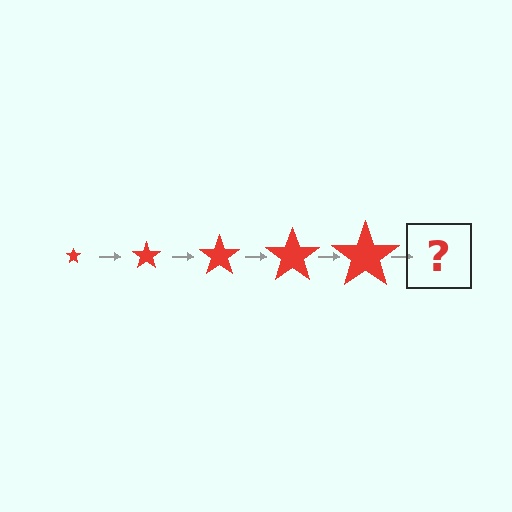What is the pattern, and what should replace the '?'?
The pattern is that the star gets progressively larger each step. The '?' should be a red star, larger than the previous one.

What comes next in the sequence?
The next element should be a red star, larger than the previous one.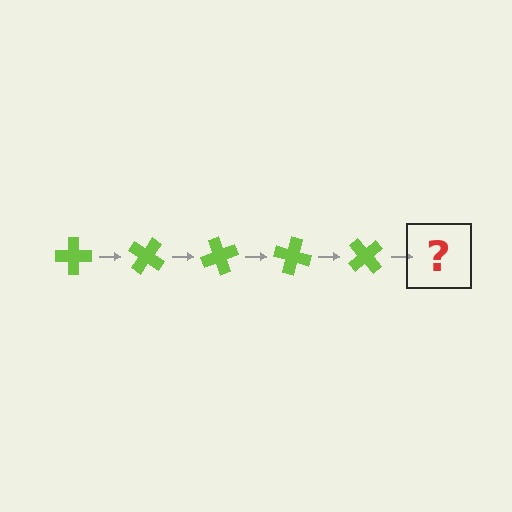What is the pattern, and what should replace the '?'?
The pattern is that the cross rotates 35 degrees each step. The '?' should be a lime cross rotated 175 degrees.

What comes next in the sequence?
The next element should be a lime cross rotated 175 degrees.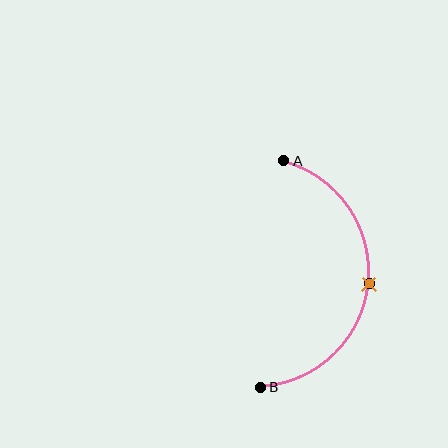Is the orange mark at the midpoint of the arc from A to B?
Yes. The orange mark lies on the arc at equal arc-length from both A and B — it is the arc midpoint.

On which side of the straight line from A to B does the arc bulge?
The arc bulges to the right of the straight line connecting A and B.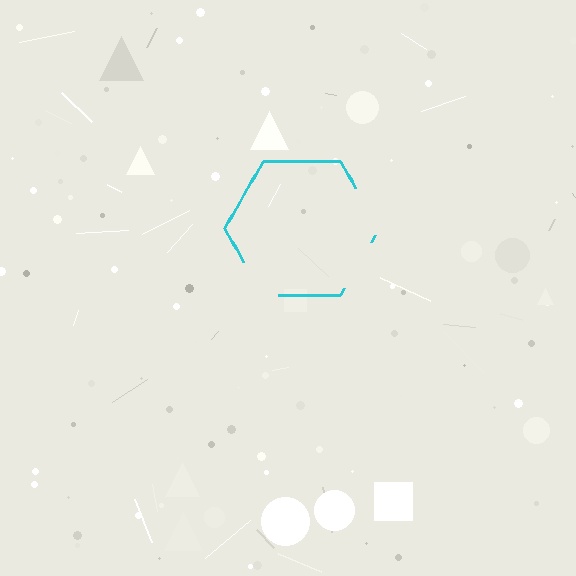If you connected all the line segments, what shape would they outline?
They would outline a hexagon.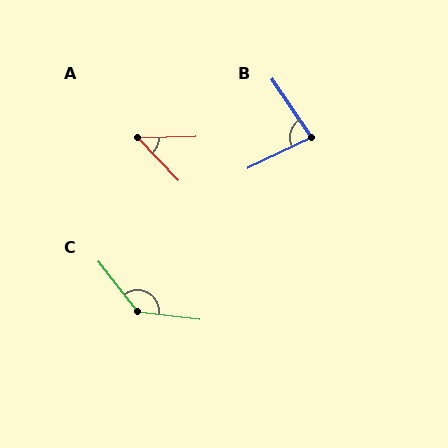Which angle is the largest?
C, at approximately 135 degrees.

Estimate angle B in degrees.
Approximately 82 degrees.